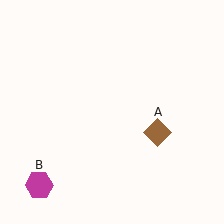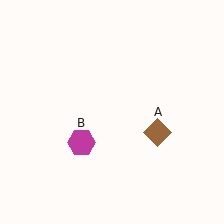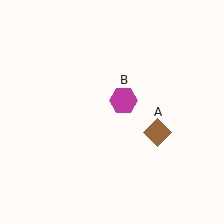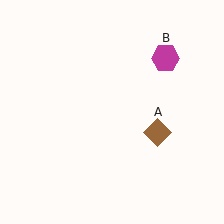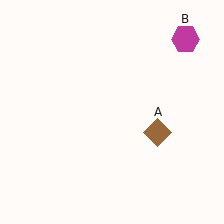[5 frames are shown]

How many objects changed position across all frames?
1 object changed position: magenta hexagon (object B).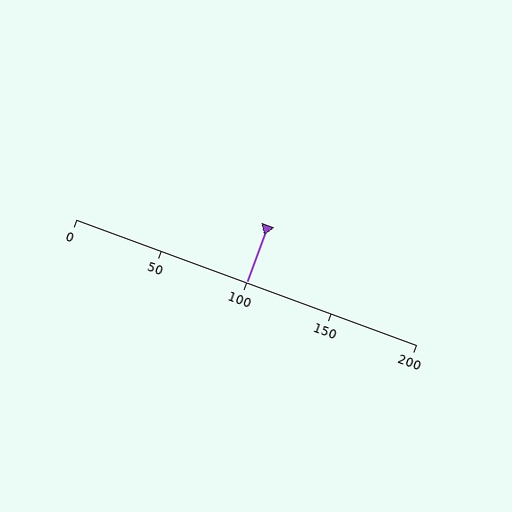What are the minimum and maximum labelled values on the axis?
The axis runs from 0 to 200.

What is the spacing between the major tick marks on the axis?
The major ticks are spaced 50 apart.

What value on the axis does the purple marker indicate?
The marker indicates approximately 100.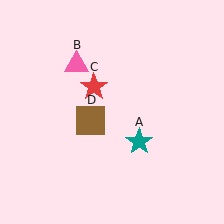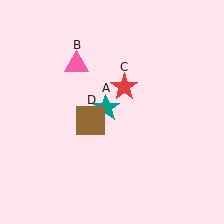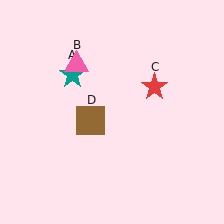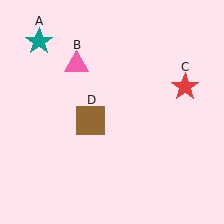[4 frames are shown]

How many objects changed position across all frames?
2 objects changed position: teal star (object A), red star (object C).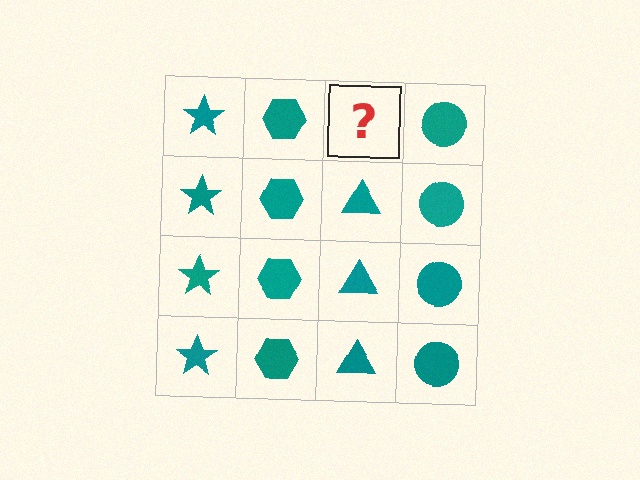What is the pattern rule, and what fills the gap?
The rule is that each column has a consistent shape. The gap should be filled with a teal triangle.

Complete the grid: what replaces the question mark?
The question mark should be replaced with a teal triangle.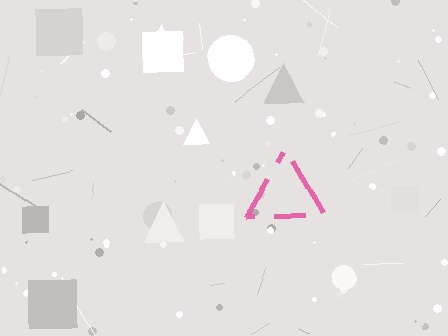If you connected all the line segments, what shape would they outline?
They would outline a triangle.